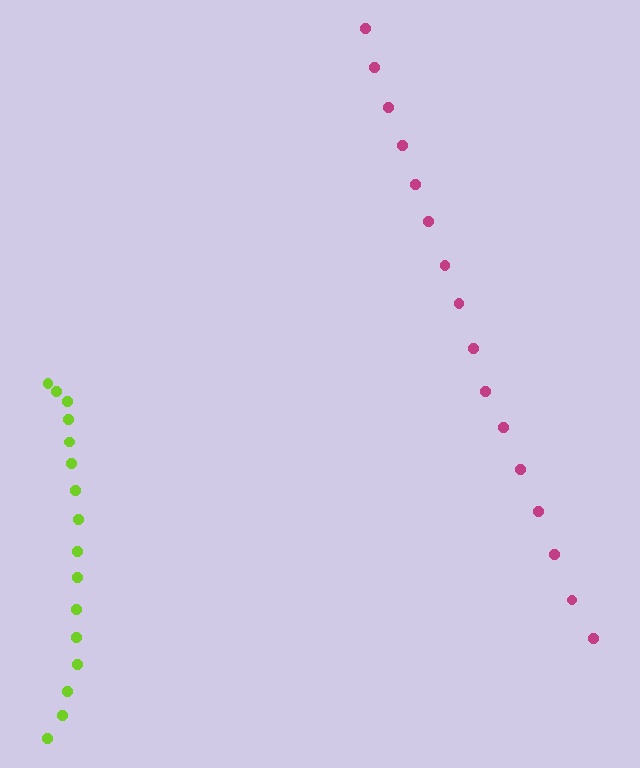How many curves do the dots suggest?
There are 2 distinct paths.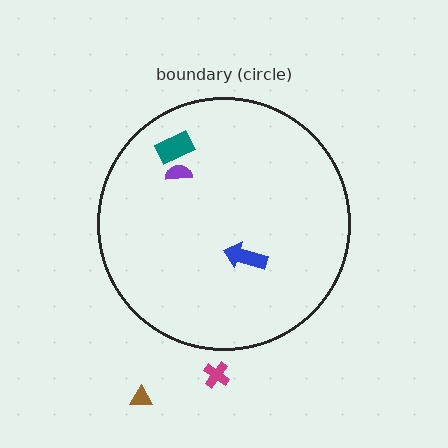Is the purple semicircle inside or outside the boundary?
Inside.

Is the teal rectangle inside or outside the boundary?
Inside.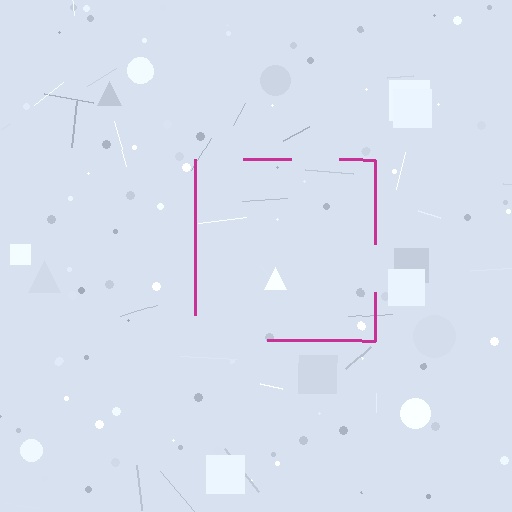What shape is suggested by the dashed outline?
The dashed outline suggests a square.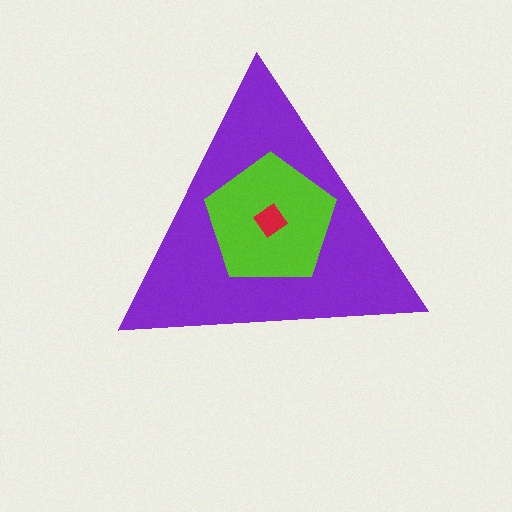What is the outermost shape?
The purple triangle.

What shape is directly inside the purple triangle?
The lime pentagon.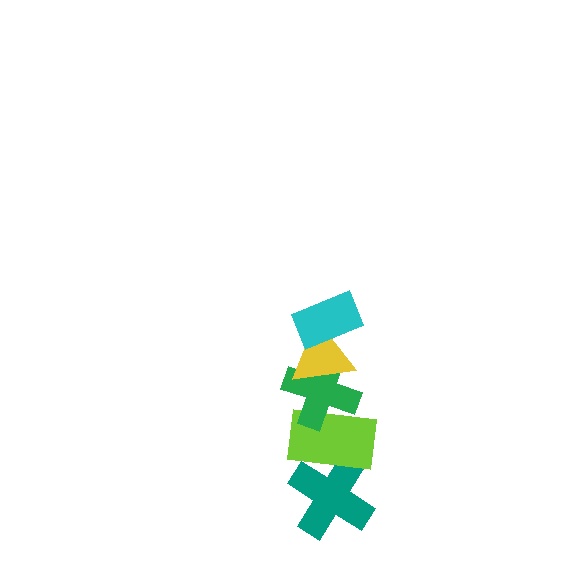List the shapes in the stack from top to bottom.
From top to bottom: the cyan rectangle, the yellow triangle, the green cross, the lime rectangle, the teal cross.